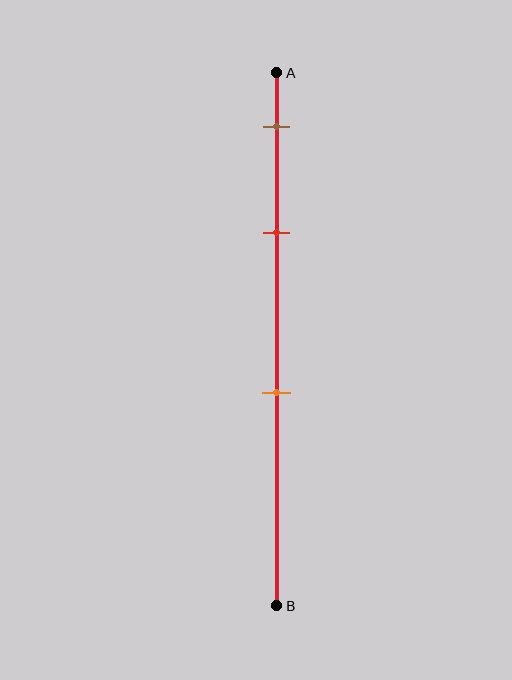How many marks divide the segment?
There are 3 marks dividing the segment.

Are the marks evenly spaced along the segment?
No, the marks are not evenly spaced.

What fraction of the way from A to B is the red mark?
The red mark is approximately 30% (0.3) of the way from A to B.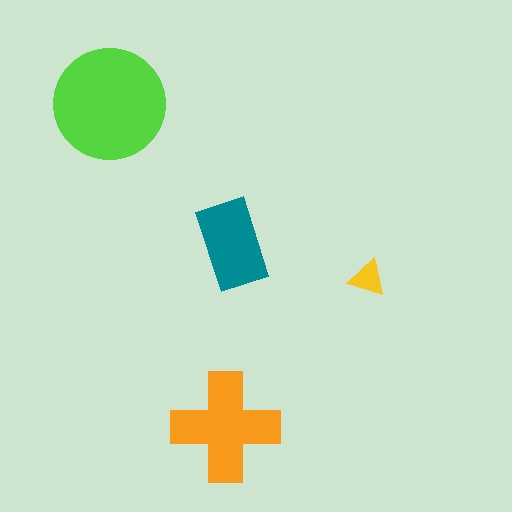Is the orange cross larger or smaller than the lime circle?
Smaller.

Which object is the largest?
The lime circle.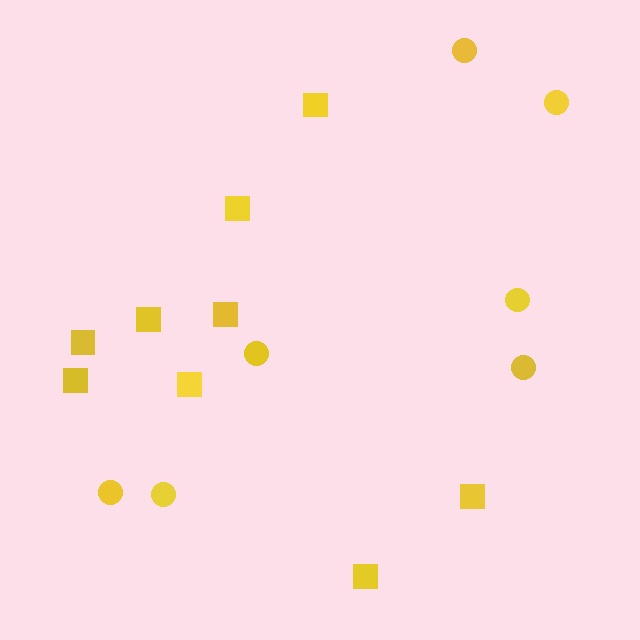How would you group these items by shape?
There are 2 groups: one group of circles (7) and one group of squares (9).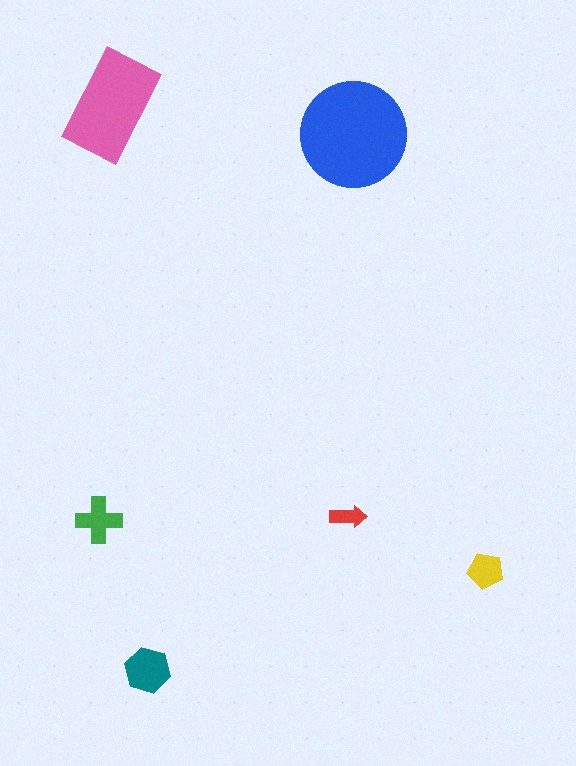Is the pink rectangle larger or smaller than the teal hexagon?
Larger.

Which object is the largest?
The blue circle.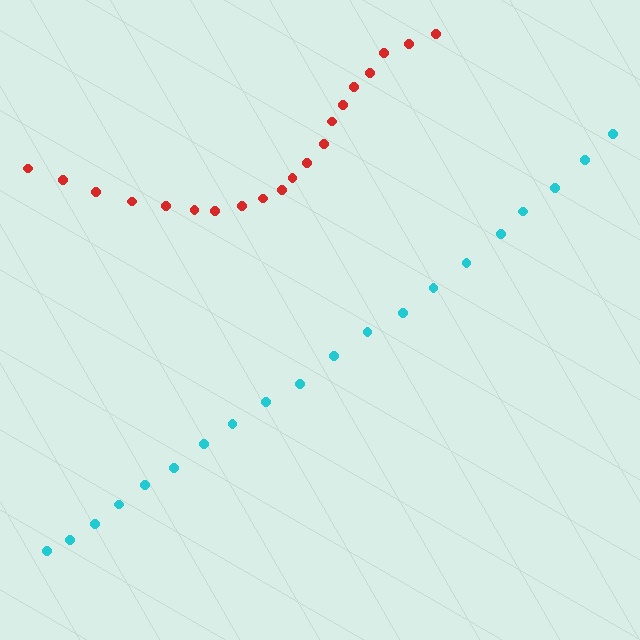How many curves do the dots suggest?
There are 2 distinct paths.